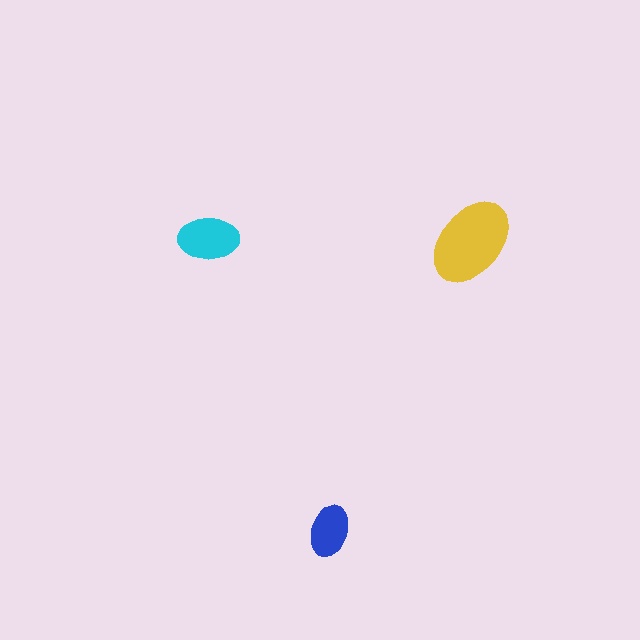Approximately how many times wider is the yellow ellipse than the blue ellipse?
About 1.5 times wider.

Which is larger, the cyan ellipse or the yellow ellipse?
The yellow one.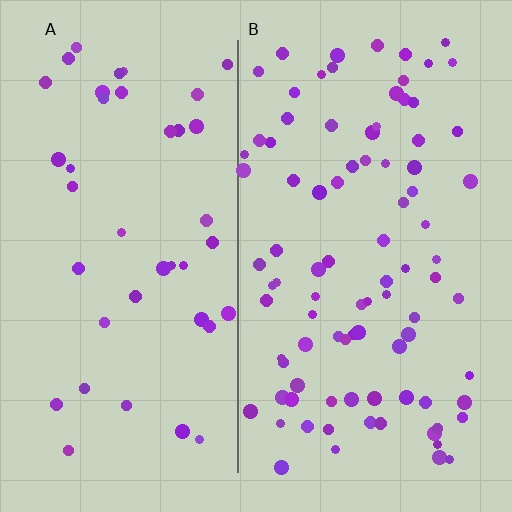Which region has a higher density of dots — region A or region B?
B (the right).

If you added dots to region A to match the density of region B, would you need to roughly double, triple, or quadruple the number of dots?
Approximately double.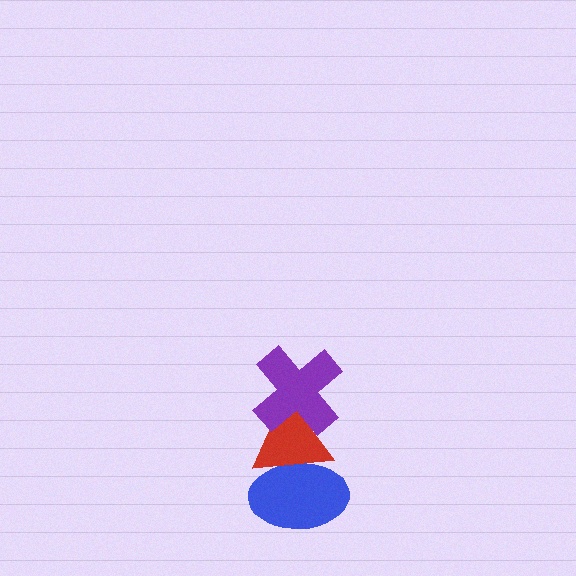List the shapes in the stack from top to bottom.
From top to bottom: the purple cross, the red triangle, the blue ellipse.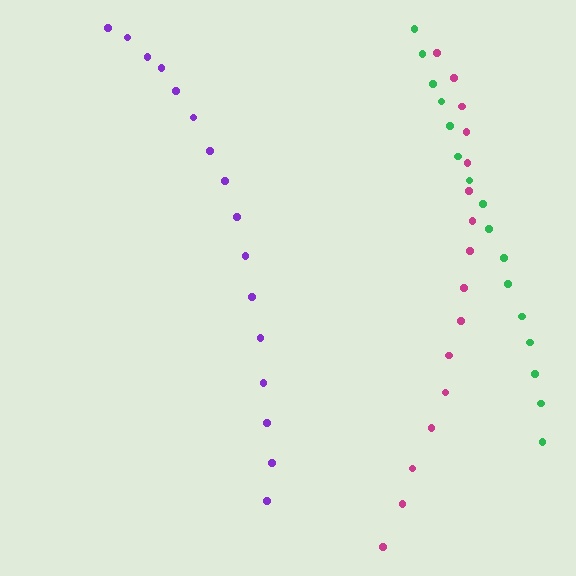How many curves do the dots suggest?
There are 3 distinct paths.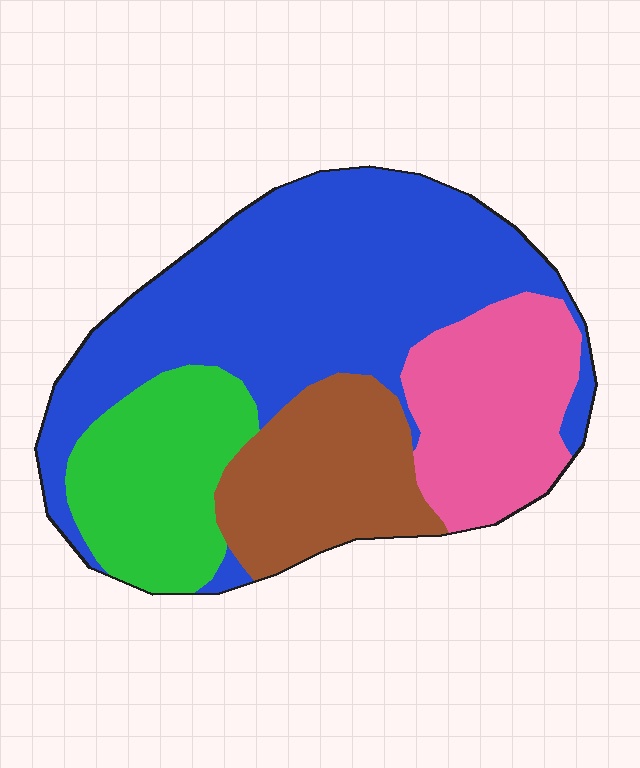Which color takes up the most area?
Blue, at roughly 45%.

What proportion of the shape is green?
Green takes up about one sixth (1/6) of the shape.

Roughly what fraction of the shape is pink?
Pink covers roughly 20% of the shape.